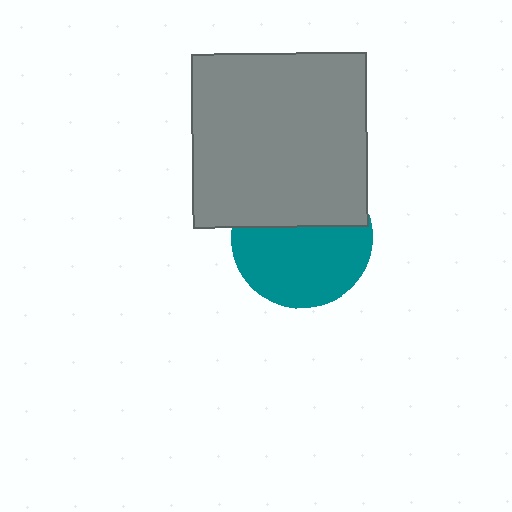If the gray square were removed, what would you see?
You would see the complete teal circle.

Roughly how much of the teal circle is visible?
About half of it is visible (roughly 60%).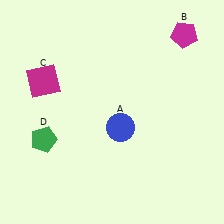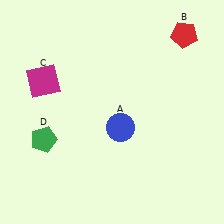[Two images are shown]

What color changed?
The pentagon (B) changed from magenta in Image 1 to red in Image 2.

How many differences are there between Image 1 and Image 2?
There is 1 difference between the two images.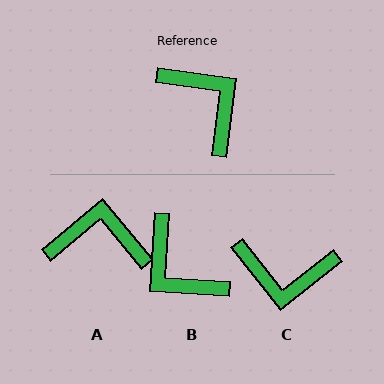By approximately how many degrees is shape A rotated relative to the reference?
Approximately 47 degrees counter-clockwise.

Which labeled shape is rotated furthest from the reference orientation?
B, about 176 degrees away.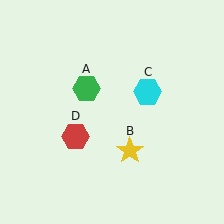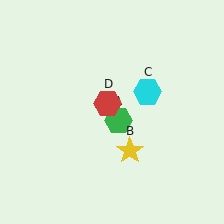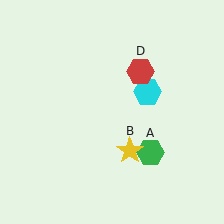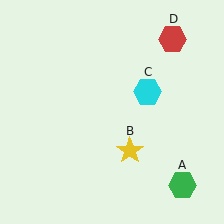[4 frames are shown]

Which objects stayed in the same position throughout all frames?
Yellow star (object B) and cyan hexagon (object C) remained stationary.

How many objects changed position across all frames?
2 objects changed position: green hexagon (object A), red hexagon (object D).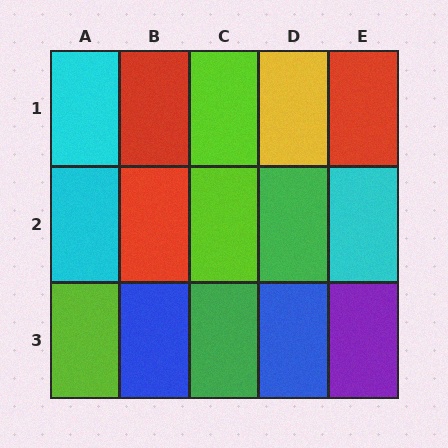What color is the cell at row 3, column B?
Blue.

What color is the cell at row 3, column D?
Blue.